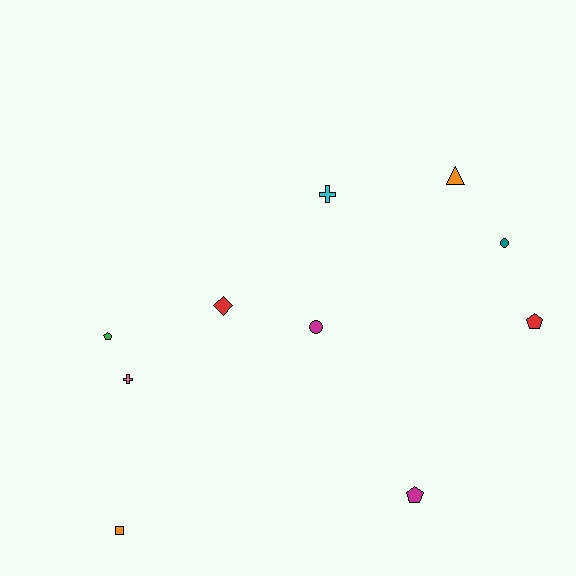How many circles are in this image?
There are 2 circles.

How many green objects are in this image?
There is 1 green object.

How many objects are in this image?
There are 10 objects.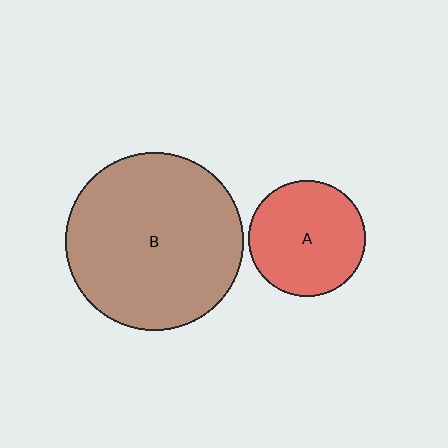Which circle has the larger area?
Circle B (brown).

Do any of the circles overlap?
No, none of the circles overlap.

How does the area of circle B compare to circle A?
Approximately 2.3 times.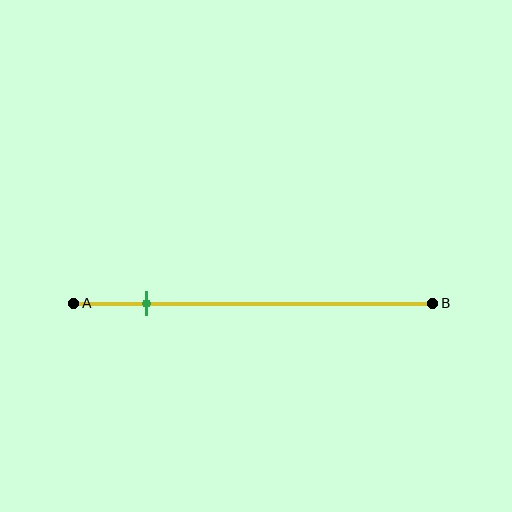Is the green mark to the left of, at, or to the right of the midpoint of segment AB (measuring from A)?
The green mark is to the left of the midpoint of segment AB.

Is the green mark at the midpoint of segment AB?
No, the mark is at about 20% from A, not at the 50% midpoint.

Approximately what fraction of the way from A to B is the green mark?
The green mark is approximately 20% of the way from A to B.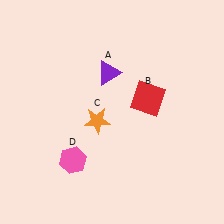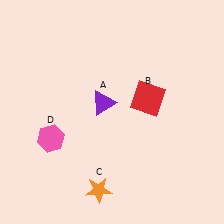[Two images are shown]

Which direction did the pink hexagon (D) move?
The pink hexagon (D) moved left.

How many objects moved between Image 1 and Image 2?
3 objects moved between the two images.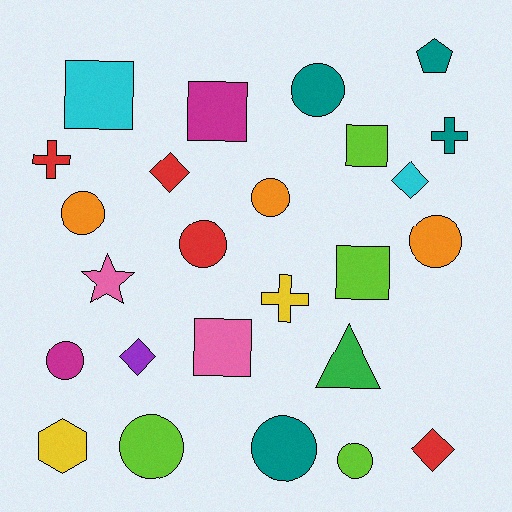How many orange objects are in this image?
There are 3 orange objects.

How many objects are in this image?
There are 25 objects.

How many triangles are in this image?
There is 1 triangle.